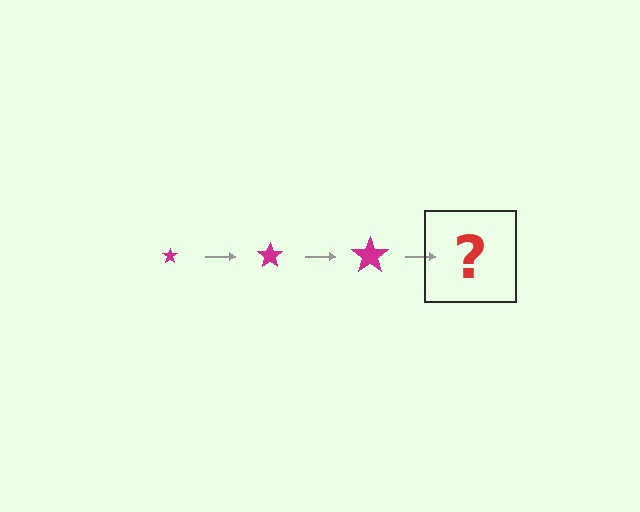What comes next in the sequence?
The next element should be a magenta star, larger than the previous one.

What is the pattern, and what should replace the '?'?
The pattern is that the star gets progressively larger each step. The '?' should be a magenta star, larger than the previous one.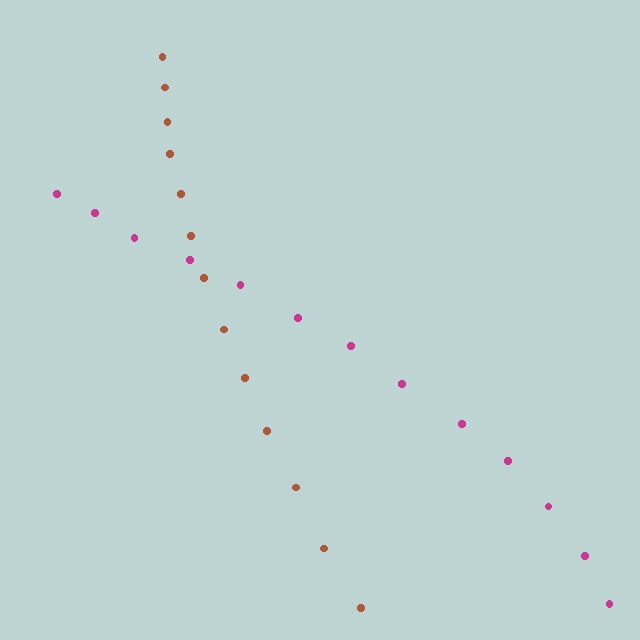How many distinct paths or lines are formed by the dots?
There are 2 distinct paths.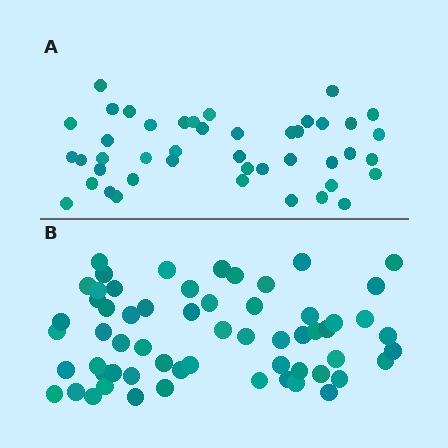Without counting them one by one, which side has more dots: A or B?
Region B (the bottom region) has more dots.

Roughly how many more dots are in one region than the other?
Region B has approximately 15 more dots than region A.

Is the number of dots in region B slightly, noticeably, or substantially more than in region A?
Region B has noticeably more, but not dramatically so. The ratio is roughly 1.4 to 1.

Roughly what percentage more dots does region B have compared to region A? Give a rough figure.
About 35% more.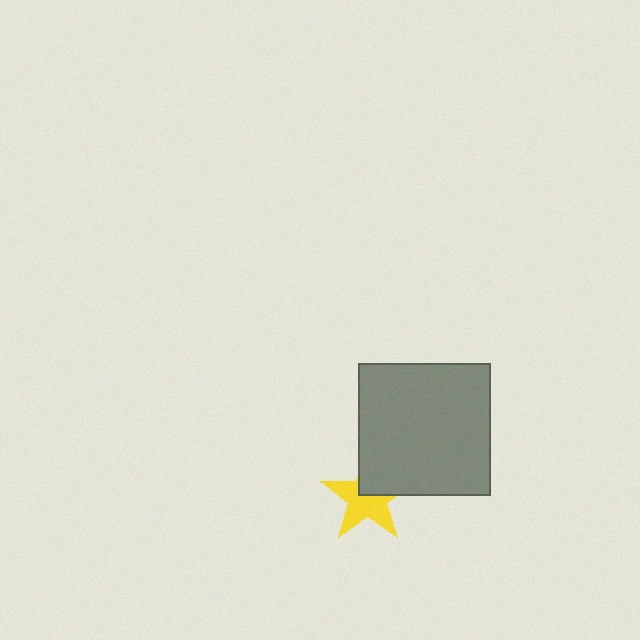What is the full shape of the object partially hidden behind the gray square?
The partially hidden object is a yellow star.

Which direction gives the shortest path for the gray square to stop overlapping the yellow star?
Moving toward the upper-right gives the shortest separation.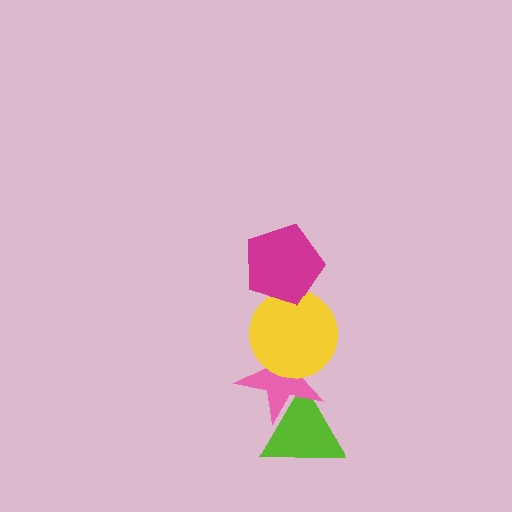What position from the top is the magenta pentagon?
The magenta pentagon is 1st from the top.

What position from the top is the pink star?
The pink star is 3rd from the top.